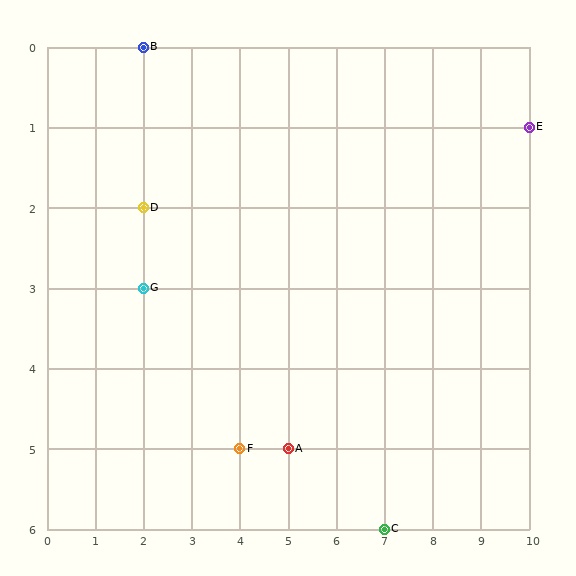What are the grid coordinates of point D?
Point D is at grid coordinates (2, 2).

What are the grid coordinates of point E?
Point E is at grid coordinates (10, 1).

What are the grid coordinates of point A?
Point A is at grid coordinates (5, 5).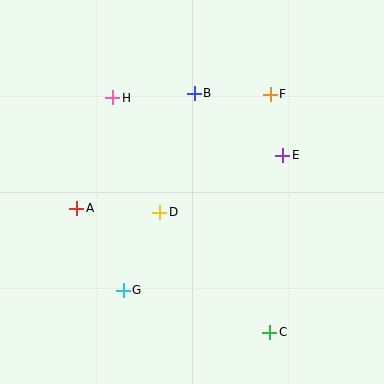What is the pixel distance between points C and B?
The distance between C and B is 251 pixels.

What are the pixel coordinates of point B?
Point B is at (194, 93).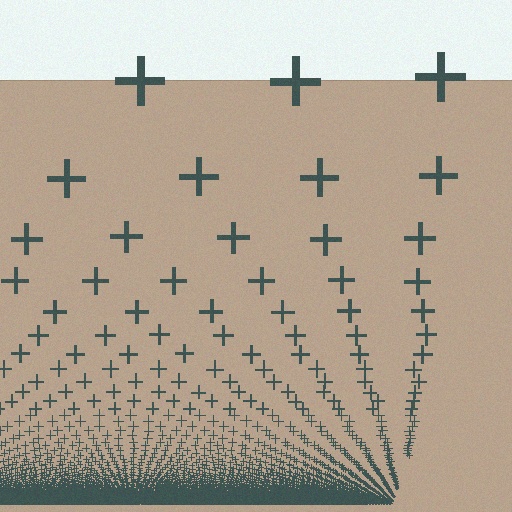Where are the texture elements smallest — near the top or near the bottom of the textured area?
Near the bottom.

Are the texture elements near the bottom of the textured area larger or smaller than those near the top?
Smaller. The gradient is inverted — elements near the bottom are smaller and denser.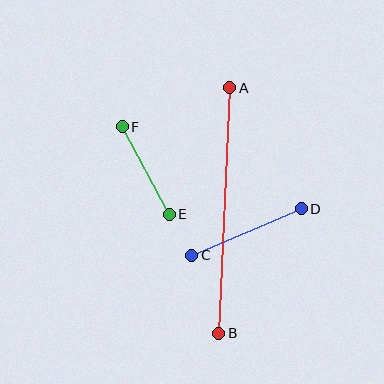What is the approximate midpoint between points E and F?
The midpoint is at approximately (146, 170) pixels.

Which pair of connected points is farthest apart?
Points A and B are farthest apart.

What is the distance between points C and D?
The distance is approximately 119 pixels.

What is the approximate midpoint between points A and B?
The midpoint is at approximately (224, 211) pixels.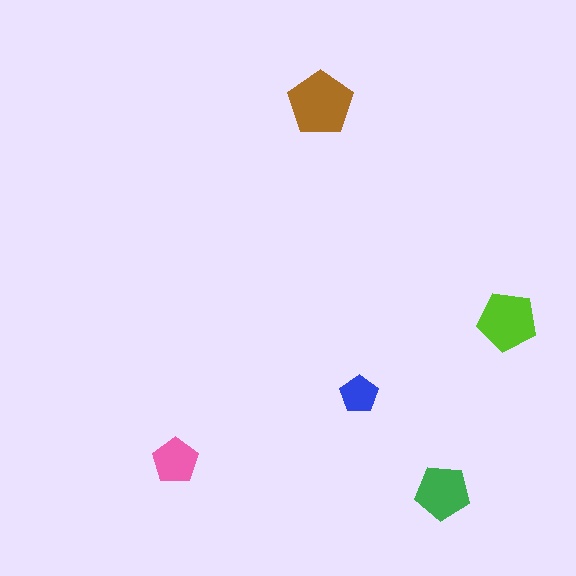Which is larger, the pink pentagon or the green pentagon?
The green one.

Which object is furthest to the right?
The lime pentagon is rightmost.